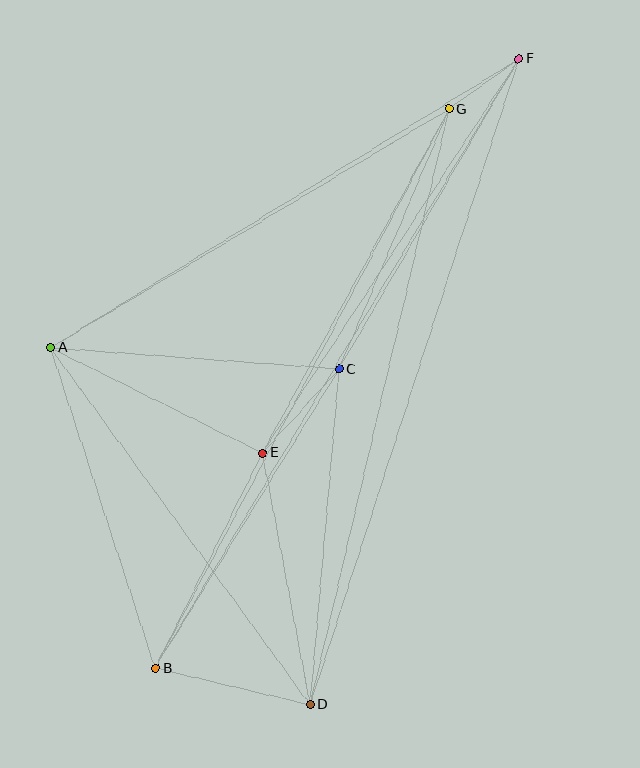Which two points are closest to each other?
Points F and G are closest to each other.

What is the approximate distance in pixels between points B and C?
The distance between B and C is approximately 351 pixels.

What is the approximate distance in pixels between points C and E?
The distance between C and E is approximately 113 pixels.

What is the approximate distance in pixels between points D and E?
The distance between D and E is approximately 256 pixels.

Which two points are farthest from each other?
Points B and F are farthest from each other.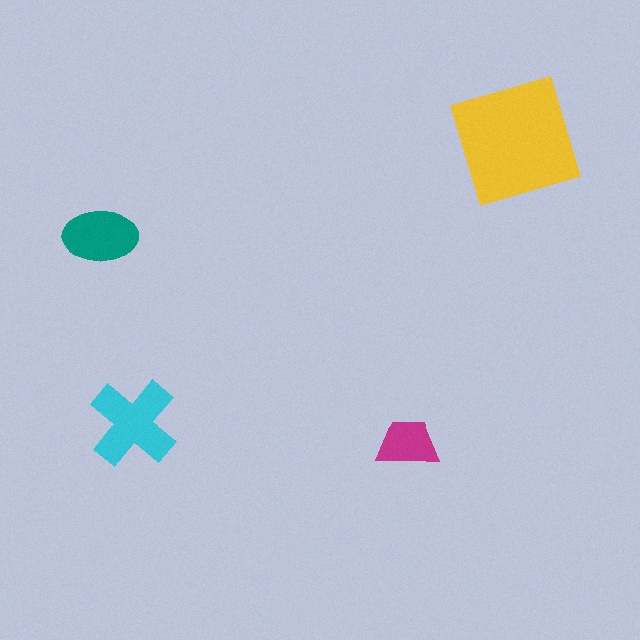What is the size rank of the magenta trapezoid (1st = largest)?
4th.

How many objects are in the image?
There are 4 objects in the image.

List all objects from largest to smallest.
The yellow square, the cyan cross, the teal ellipse, the magenta trapezoid.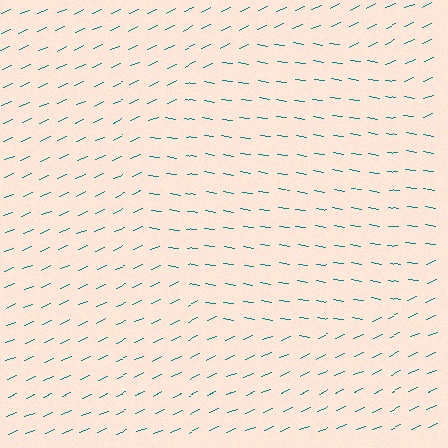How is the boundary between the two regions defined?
The boundary is defined purely by a change in line orientation (approximately 32 degrees difference). All lines are the same color and thickness.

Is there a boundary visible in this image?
Yes, there is a texture boundary formed by a change in line orientation.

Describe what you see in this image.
The image is filled with small teal line segments. A circle region in the image has lines oriented differently from the surrounding lines, creating a visible texture boundary.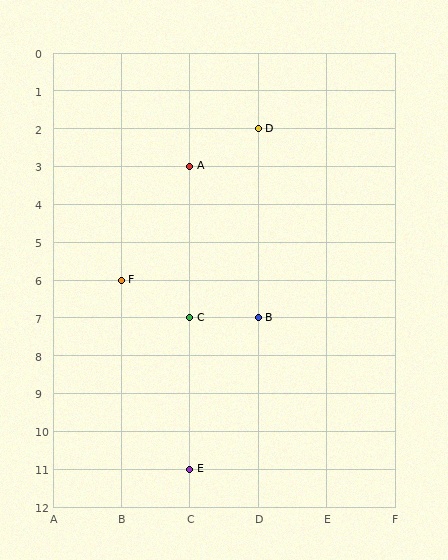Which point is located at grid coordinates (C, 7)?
Point C is at (C, 7).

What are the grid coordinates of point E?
Point E is at grid coordinates (C, 11).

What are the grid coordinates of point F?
Point F is at grid coordinates (B, 6).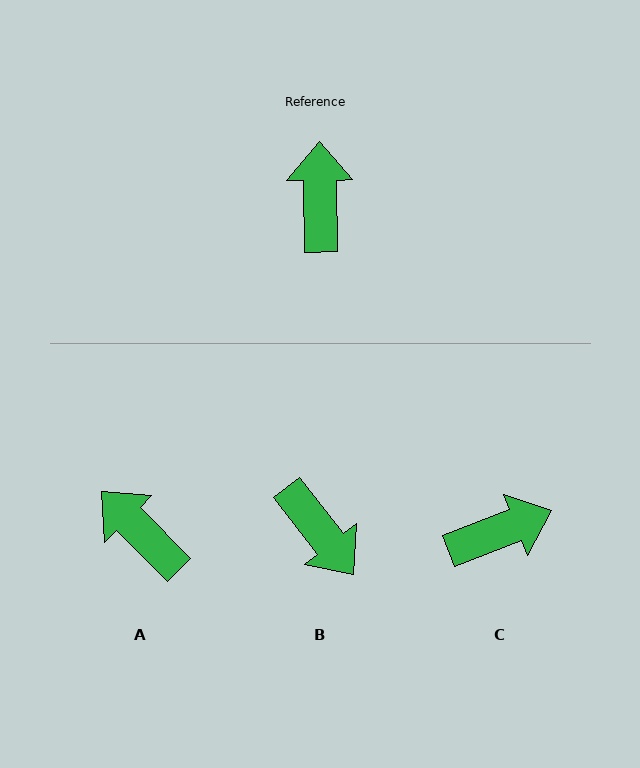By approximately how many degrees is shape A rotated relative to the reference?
Approximately 44 degrees counter-clockwise.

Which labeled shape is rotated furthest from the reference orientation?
B, about 143 degrees away.